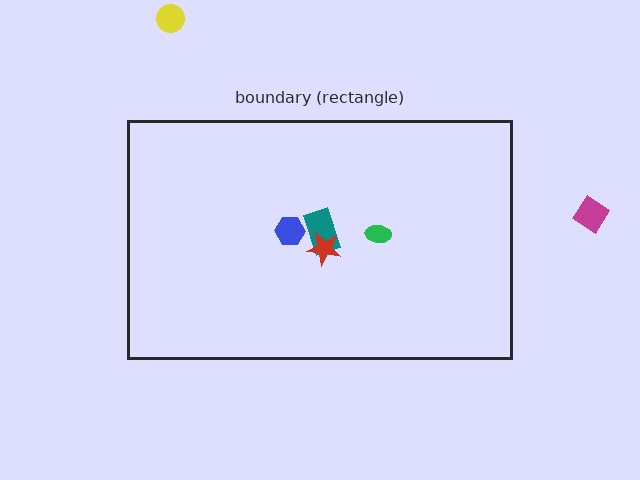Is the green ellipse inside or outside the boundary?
Inside.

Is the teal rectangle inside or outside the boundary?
Inside.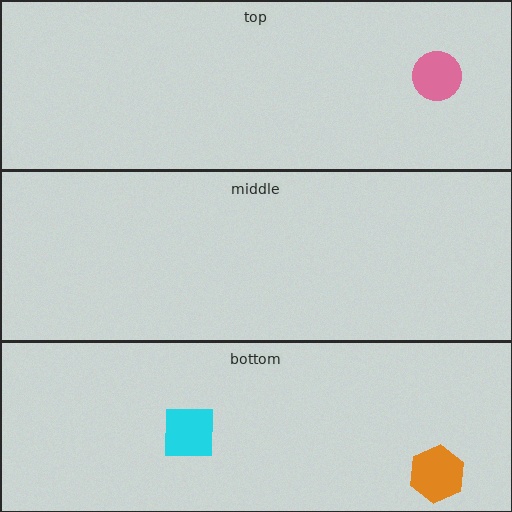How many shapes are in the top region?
1.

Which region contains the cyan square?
The bottom region.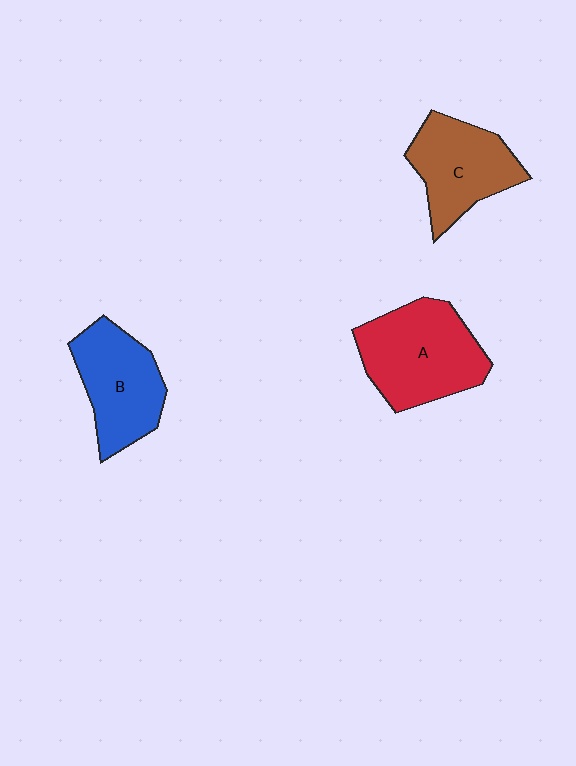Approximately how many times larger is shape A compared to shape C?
Approximately 1.2 times.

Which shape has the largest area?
Shape A (red).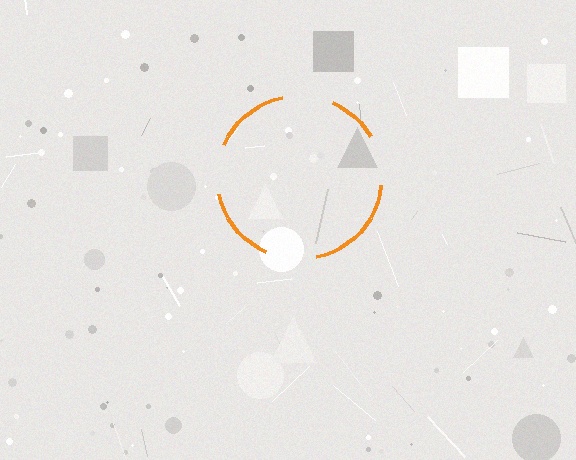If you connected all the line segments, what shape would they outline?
They would outline a circle.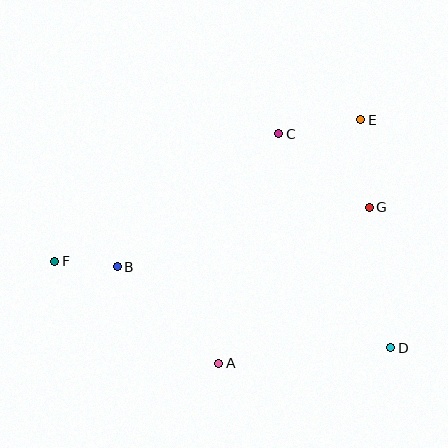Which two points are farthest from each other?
Points D and F are farthest from each other.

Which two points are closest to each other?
Points B and F are closest to each other.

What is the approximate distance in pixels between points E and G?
The distance between E and G is approximately 88 pixels.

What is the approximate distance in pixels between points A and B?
The distance between A and B is approximately 140 pixels.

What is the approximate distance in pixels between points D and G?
The distance between D and G is approximately 142 pixels.